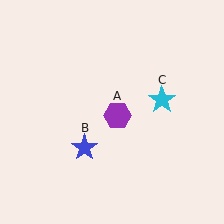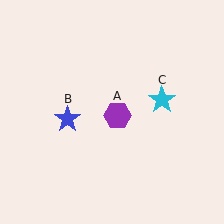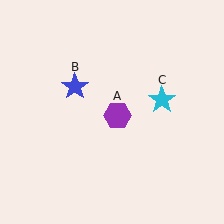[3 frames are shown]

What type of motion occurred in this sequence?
The blue star (object B) rotated clockwise around the center of the scene.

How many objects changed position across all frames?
1 object changed position: blue star (object B).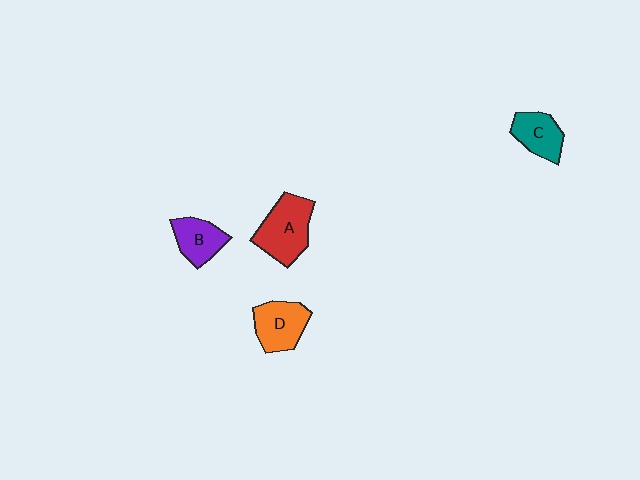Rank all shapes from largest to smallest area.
From largest to smallest: A (red), D (orange), C (teal), B (purple).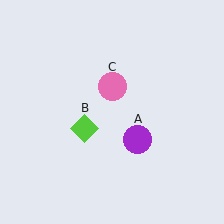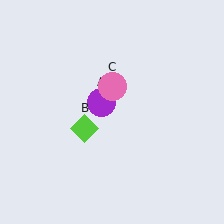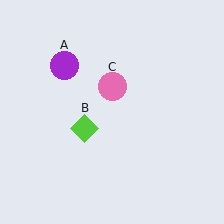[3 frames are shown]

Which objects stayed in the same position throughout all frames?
Lime diamond (object B) and pink circle (object C) remained stationary.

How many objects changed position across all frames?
1 object changed position: purple circle (object A).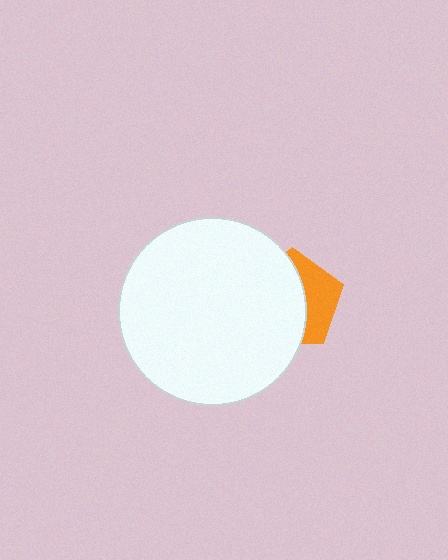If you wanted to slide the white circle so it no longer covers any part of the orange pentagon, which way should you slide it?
Slide it left — that is the most direct way to separate the two shapes.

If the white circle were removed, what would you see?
You would see the complete orange pentagon.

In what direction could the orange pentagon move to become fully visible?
The orange pentagon could move right. That would shift it out from behind the white circle entirely.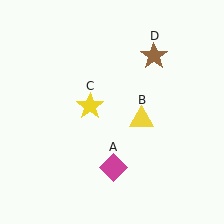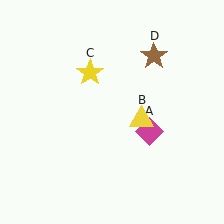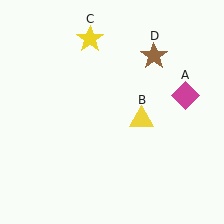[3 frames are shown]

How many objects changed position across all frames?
2 objects changed position: magenta diamond (object A), yellow star (object C).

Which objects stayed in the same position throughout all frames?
Yellow triangle (object B) and brown star (object D) remained stationary.